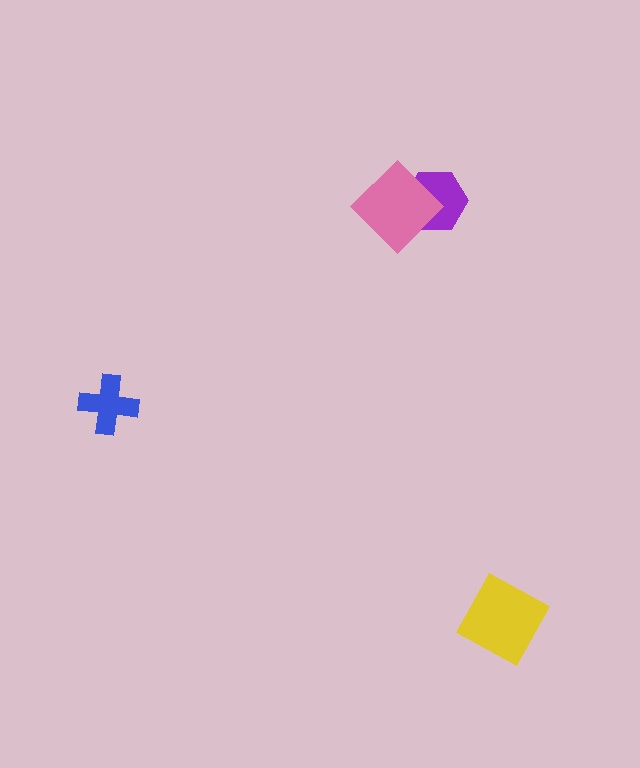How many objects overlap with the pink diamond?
1 object overlaps with the pink diamond.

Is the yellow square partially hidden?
No, no other shape covers it.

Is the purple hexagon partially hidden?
Yes, it is partially covered by another shape.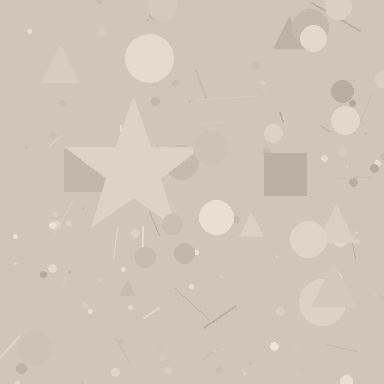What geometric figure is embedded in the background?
A star is embedded in the background.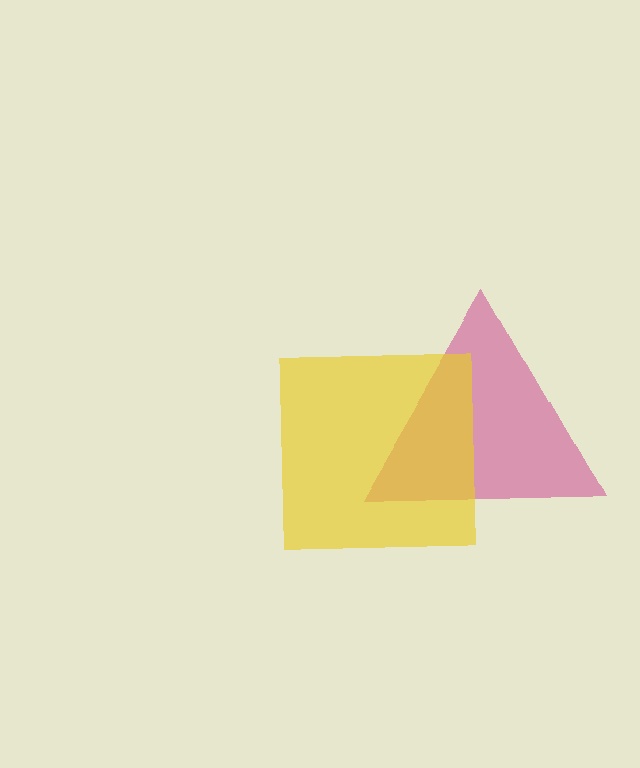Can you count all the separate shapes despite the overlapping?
Yes, there are 2 separate shapes.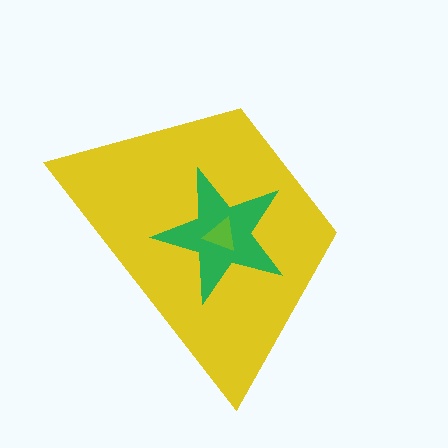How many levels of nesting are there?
3.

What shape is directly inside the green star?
The lime triangle.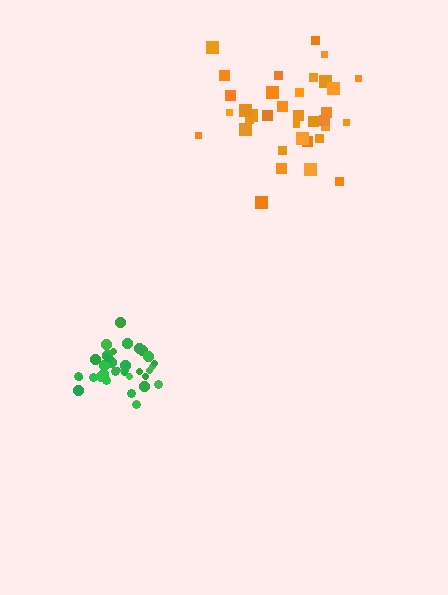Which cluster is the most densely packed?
Green.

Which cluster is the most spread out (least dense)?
Orange.